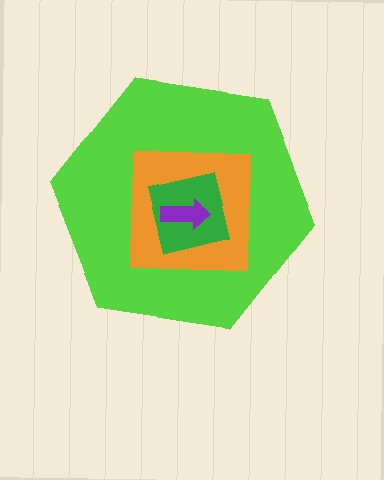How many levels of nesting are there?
4.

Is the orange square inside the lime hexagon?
Yes.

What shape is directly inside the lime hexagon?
The orange square.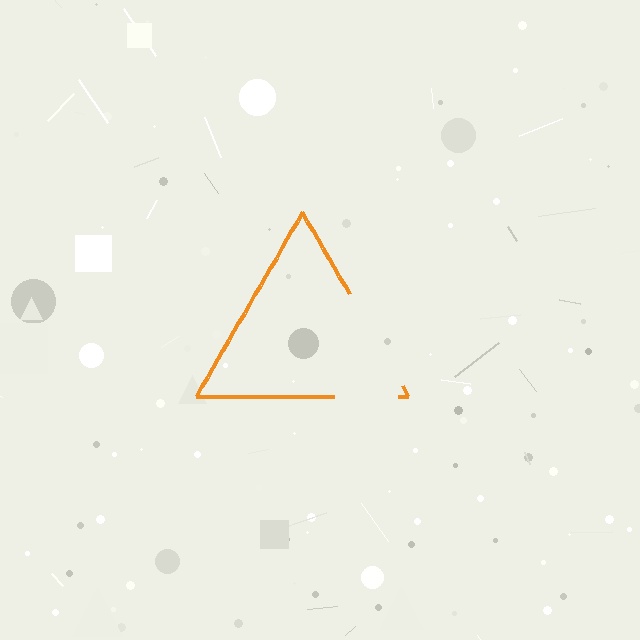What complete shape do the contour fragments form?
The contour fragments form a triangle.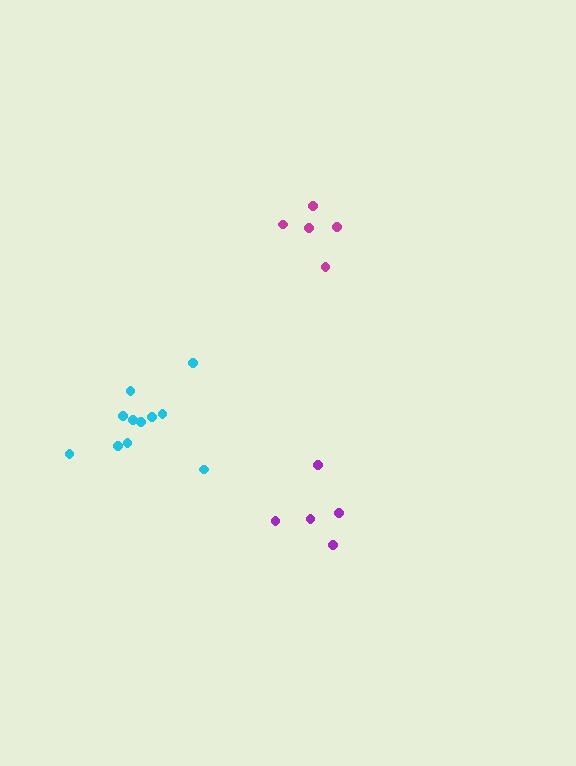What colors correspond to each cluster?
The clusters are colored: magenta, cyan, purple.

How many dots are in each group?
Group 1: 5 dots, Group 2: 11 dots, Group 3: 5 dots (21 total).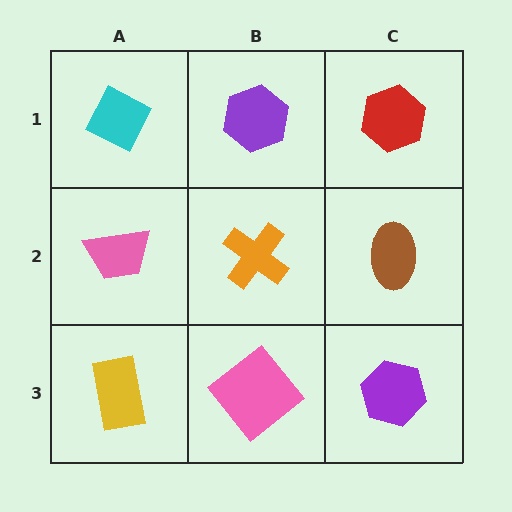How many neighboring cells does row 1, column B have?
3.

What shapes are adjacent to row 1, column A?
A pink trapezoid (row 2, column A), a purple hexagon (row 1, column B).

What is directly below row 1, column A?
A pink trapezoid.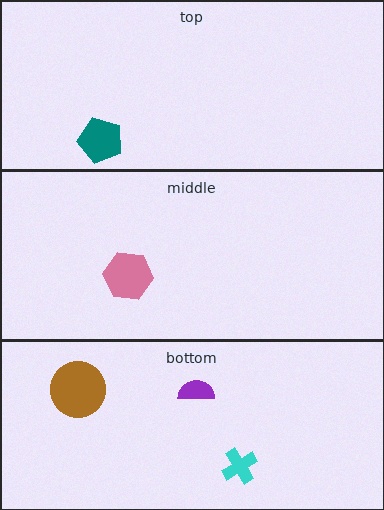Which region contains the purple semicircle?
The bottom region.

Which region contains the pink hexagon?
The middle region.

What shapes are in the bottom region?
The brown circle, the purple semicircle, the cyan cross.